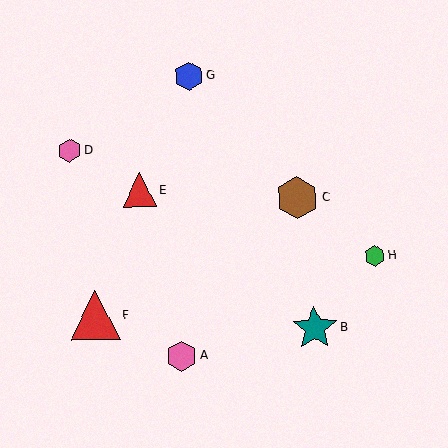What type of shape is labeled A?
Shape A is a pink hexagon.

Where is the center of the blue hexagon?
The center of the blue hexagon is at (189, 76).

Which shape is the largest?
The red triangle (labeled F) is the largest.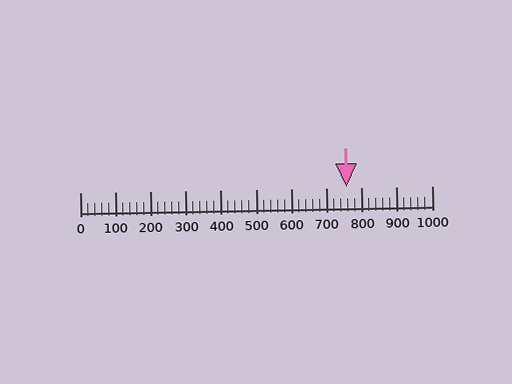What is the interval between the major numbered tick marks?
The major tick marks are spaced 100 units apart.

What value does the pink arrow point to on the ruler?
The pink arrow points to approximately 757.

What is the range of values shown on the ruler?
The ruler shows values from 0 to 1000.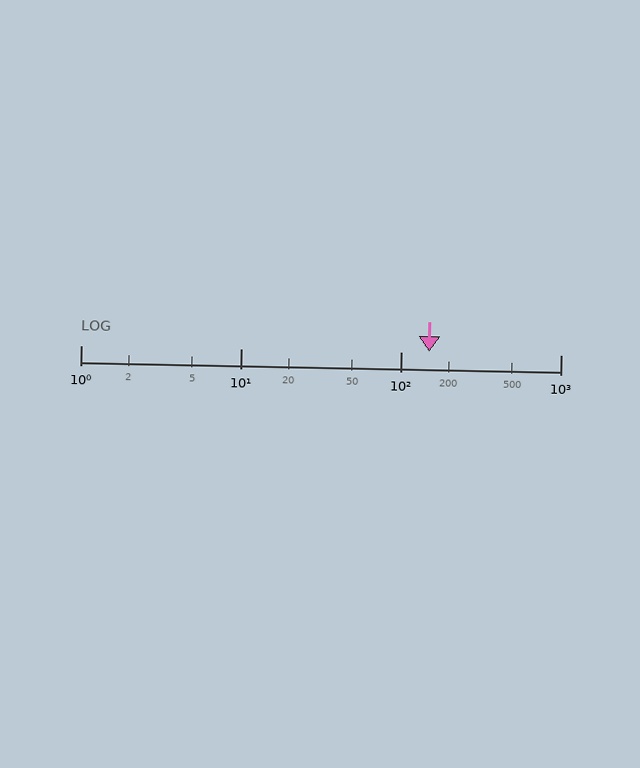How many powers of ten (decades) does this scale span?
The scale spans 3 decades, from 1 to 1000.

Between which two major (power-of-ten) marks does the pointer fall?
The pointer is between 100 and 1000.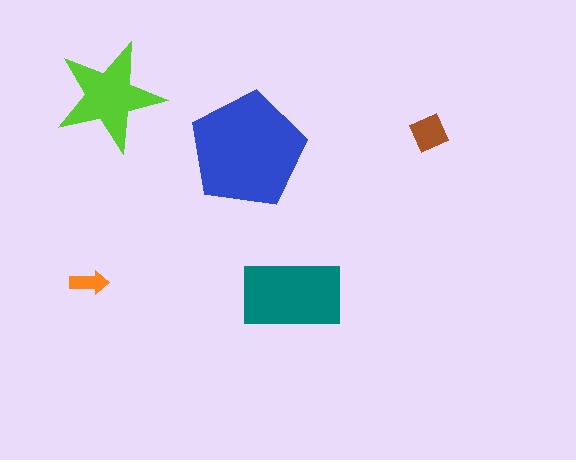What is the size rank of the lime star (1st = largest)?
3rd.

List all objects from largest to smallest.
The blue pentagon, the teal rectangle, the lime star, the brown diamond, the orange arrow.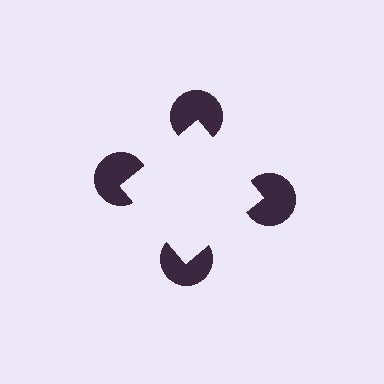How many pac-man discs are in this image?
There are 4 — one at each vertex of the illusory square.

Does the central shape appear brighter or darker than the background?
It typically appears slightly brighter than the background, even though no actual brightness change is drawn.